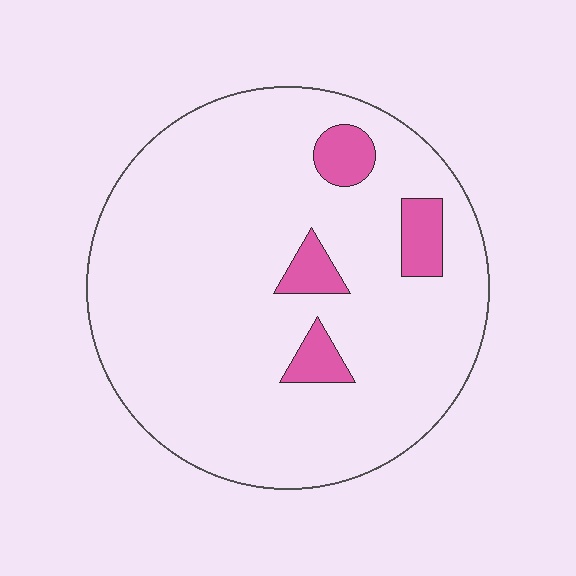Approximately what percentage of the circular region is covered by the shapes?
Approximately 10%.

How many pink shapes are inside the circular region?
4.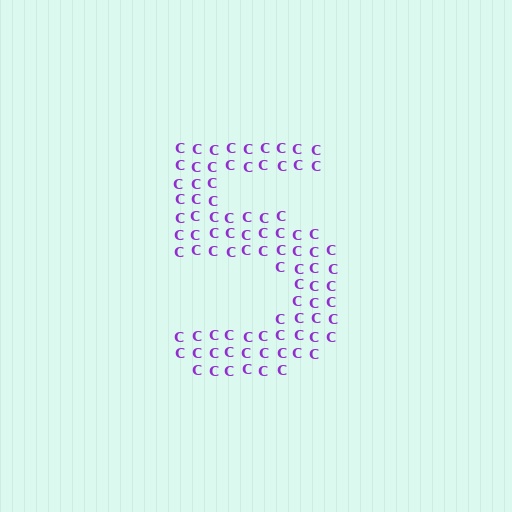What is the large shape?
The large shape is the digit 5.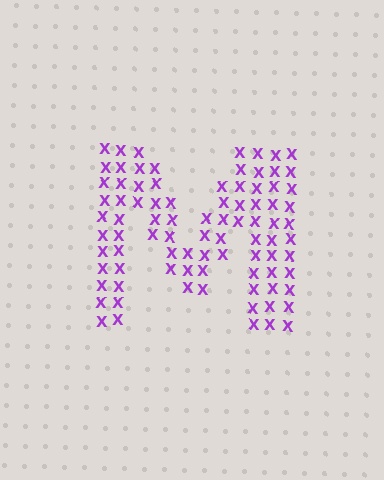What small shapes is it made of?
It is made of small letter X's.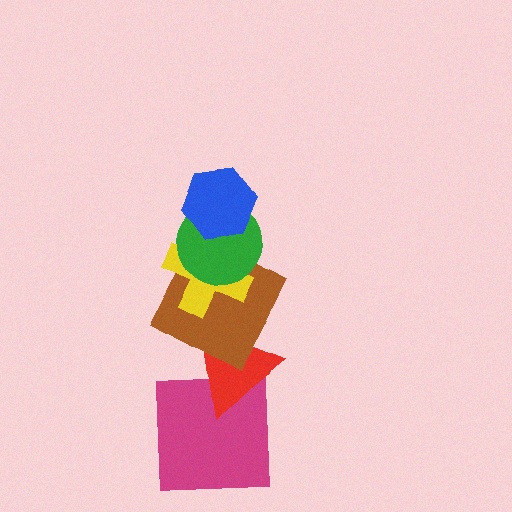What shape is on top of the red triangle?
The brown square is on top of the red triangle.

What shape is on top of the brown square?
The yellow cross is on top of the brown square.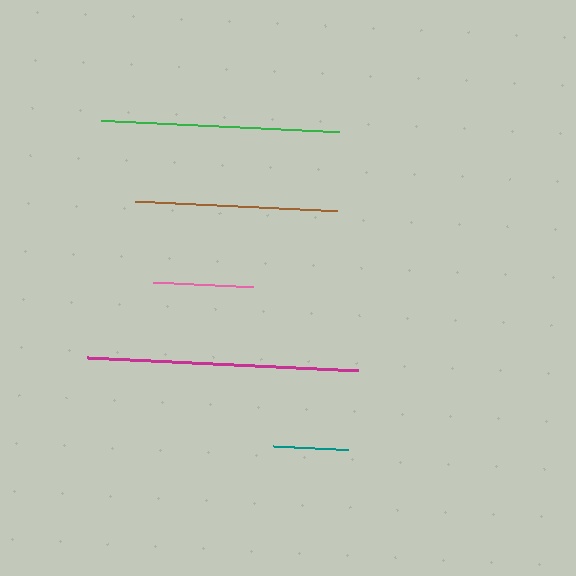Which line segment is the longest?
The magenta line is the longest at approximately 272 pixels.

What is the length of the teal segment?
The teal segment is approximately 75 pixels long.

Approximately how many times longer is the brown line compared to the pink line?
The brown line is approximately 2.0 times the length of the pink line.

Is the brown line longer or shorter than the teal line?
The brown line is longer than the teal line.